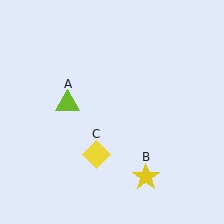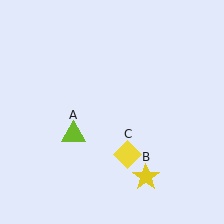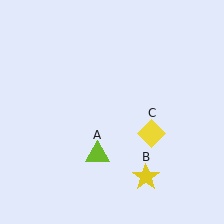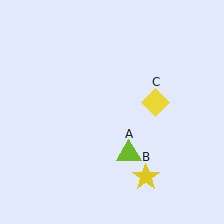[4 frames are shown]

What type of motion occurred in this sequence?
The lime triangle (object A), yellow diamond (object C) rotated counterclockwise around the center of the scene.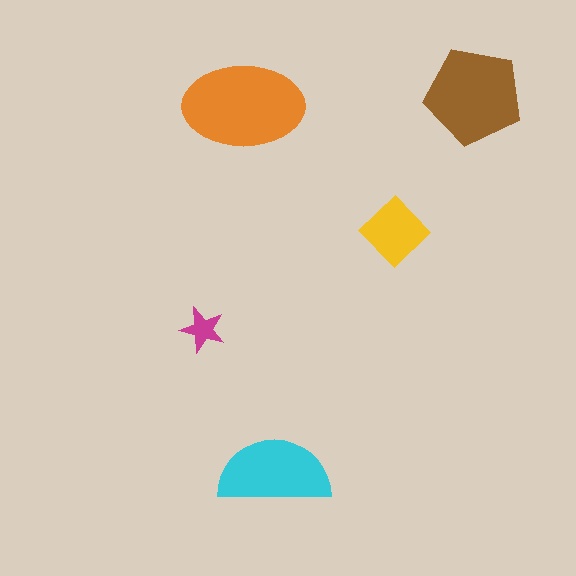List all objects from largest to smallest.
The orange ellipse, the brown pentagon, the cyan semicircle, the yellow diamond, the magenta star.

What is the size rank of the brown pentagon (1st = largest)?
2nd.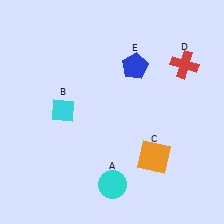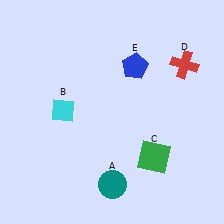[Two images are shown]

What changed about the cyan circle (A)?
In Image 1, A is cyan. In Image 2, it changed to teal.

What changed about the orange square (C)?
In Image 1, C is orange. In Image 2, it changed to green.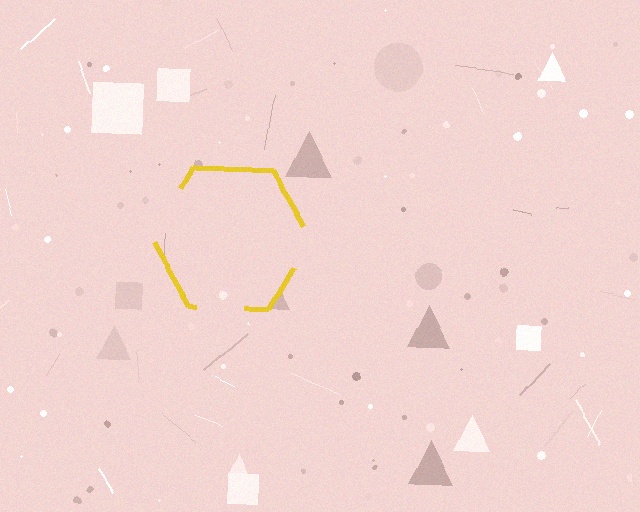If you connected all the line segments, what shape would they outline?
They would outline a hexagon.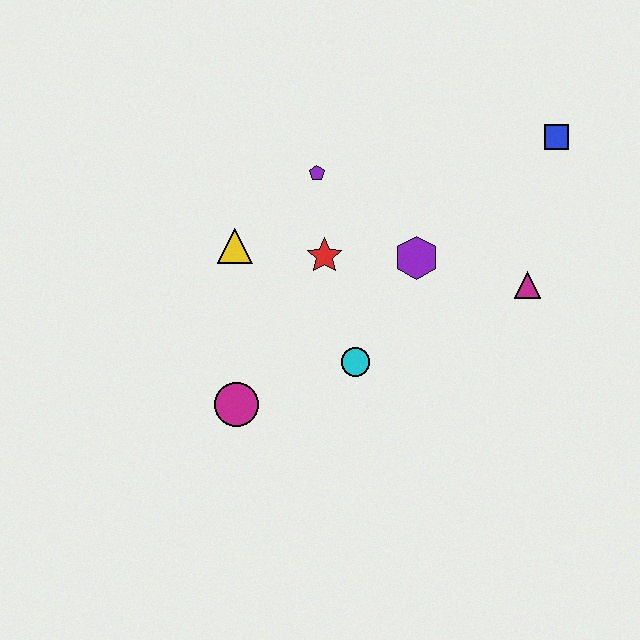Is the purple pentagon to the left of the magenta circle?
No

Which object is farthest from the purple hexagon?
The magenta circle is farthest from the purple hexagon.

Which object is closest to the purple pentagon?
The red star is closest to the purple pentagon.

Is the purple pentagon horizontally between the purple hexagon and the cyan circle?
No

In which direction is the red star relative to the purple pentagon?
The red star is below the purple pentagon.